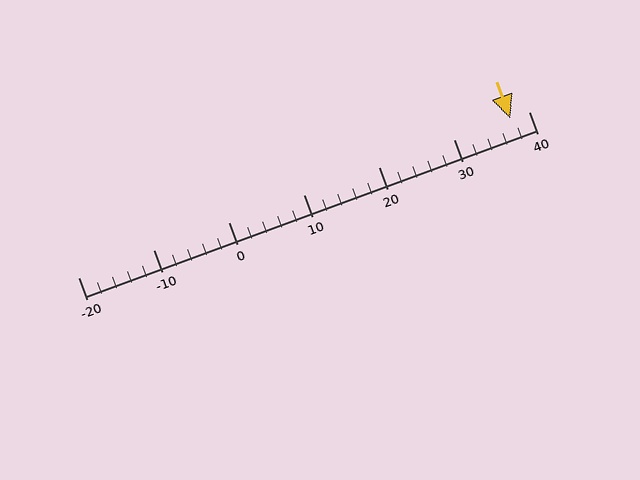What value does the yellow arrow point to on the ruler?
The yellow arrow points to approximately 38.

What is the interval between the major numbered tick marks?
The major tick marks are spaced 10 units apart.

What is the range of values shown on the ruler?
The ruler shows values from -20 to 40.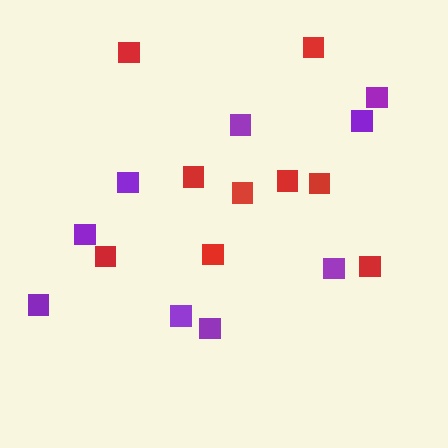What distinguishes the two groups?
There are 2 groups: one group of red squares (9) and one group of purple squares (9).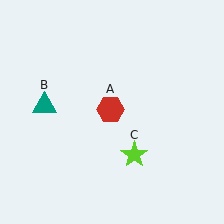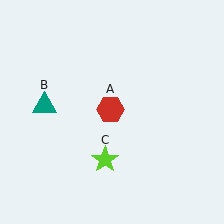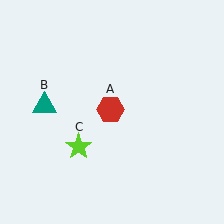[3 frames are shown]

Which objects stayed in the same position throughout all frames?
Red hexagon (object A) and teal triangle (object B) remained stationary.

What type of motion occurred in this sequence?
The lime star (object C) rotated clockwise around the center of the scene.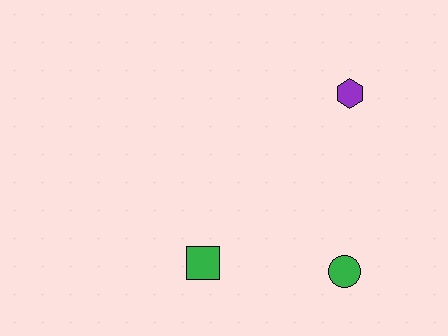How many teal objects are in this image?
There are no teal objects.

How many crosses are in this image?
There are no crosses.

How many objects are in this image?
There are 3 objects.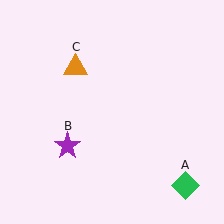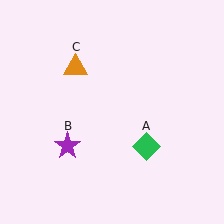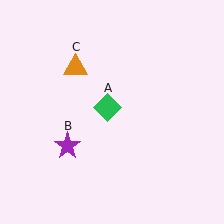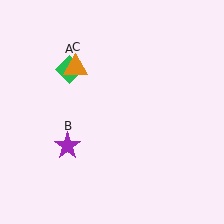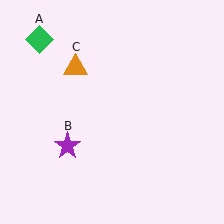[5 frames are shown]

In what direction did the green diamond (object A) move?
The green diamond (object A) moved up and to the left.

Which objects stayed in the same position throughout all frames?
Purple star (object B) and orange triangle (object C) remained stationary.